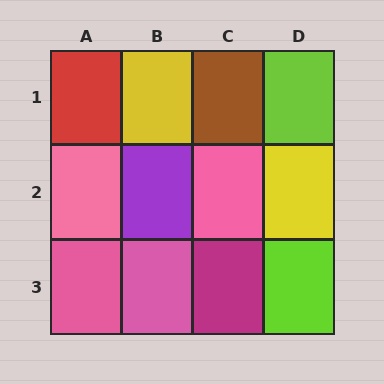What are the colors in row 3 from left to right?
Pink, pink, magenta, lime.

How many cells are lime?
2 cells are lime.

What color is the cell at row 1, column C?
Brown.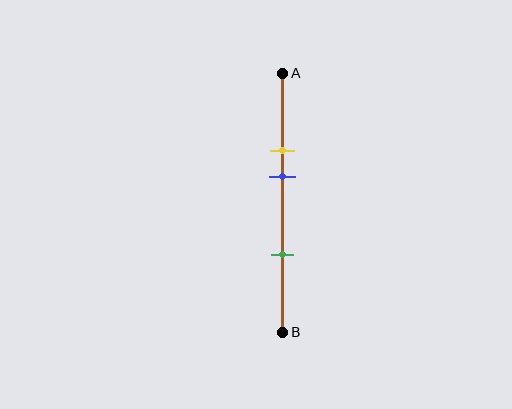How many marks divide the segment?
There are 3 marks dividing the segment.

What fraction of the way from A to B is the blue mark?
The blue mark is approximately 40% (0.4) of the way from A to B.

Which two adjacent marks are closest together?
The yellow and blue marks are the closest adjacent pair.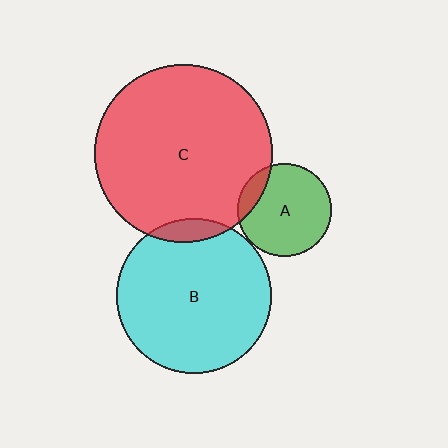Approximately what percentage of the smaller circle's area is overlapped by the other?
Approximately 5%.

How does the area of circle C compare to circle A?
Approximately 3.6 times.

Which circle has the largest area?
Circle C (red).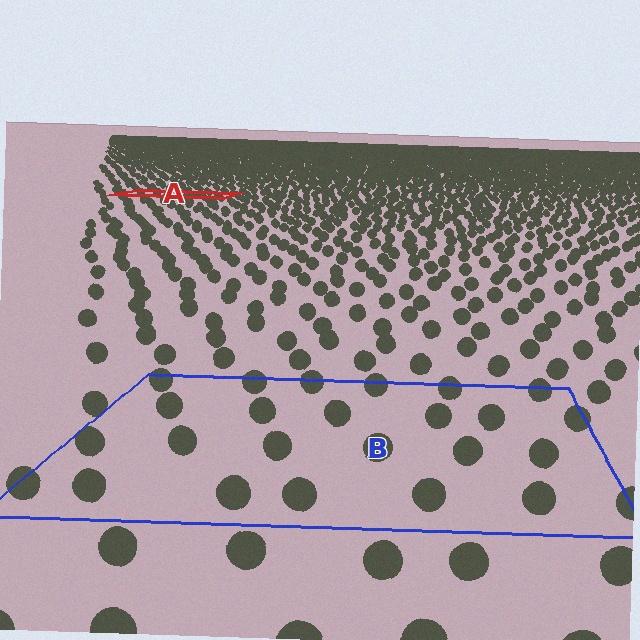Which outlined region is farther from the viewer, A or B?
Region A is farther from the viewer — the texture elements inside it appear smaller and more densely packed.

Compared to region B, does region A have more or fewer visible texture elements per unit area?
Region A has more texture elements per unit area — they are packed more densely because it is farther away.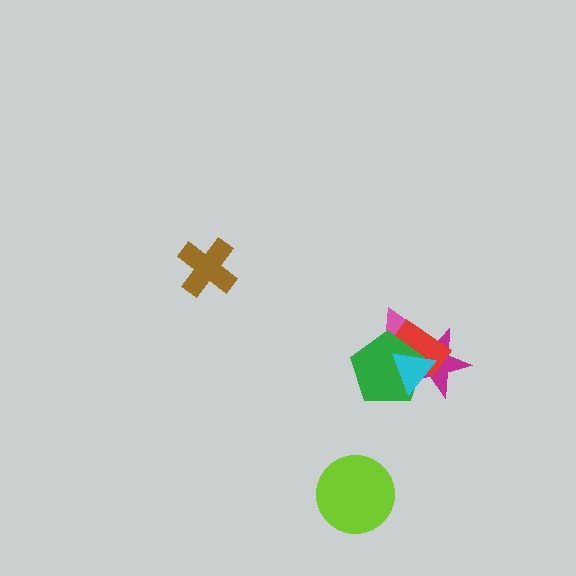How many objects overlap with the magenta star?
4 objects overlap with the magenta star.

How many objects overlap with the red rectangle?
4 objects overlap with the red rectangle.